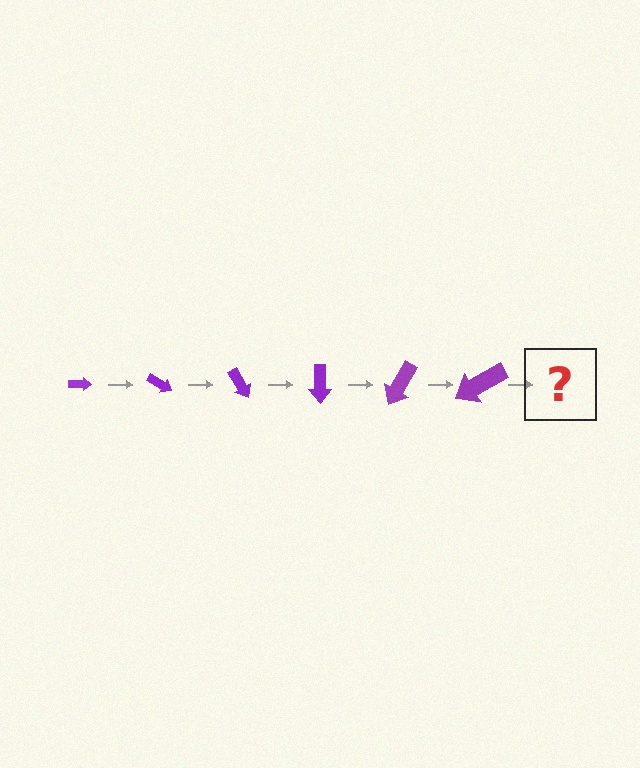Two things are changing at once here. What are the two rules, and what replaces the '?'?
The two rules are that the arrow grows larger each step and it rotates 30 degrees each step. The '?' should be an arrow, larger than the previous one and rotated 180 degrees from the start.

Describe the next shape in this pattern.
It should be an arrow, larger than the previous one and rotated 180 degrees from the start.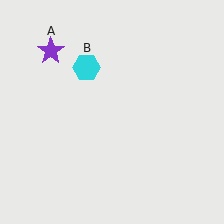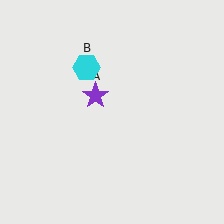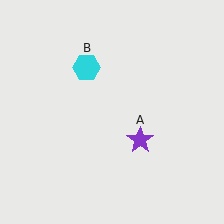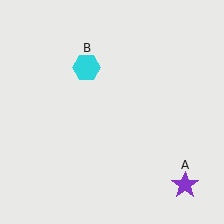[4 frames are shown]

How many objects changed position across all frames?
1 object changed position: purple star (object A).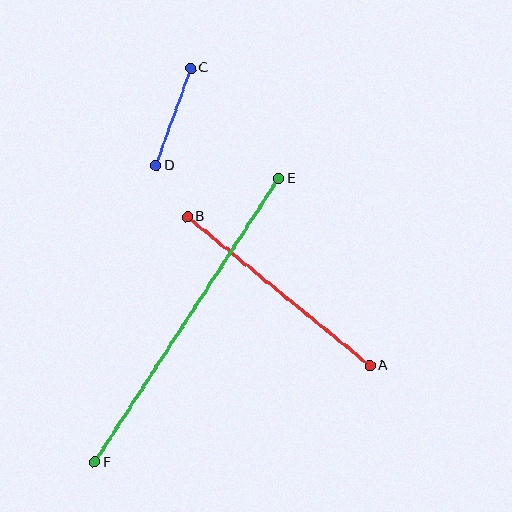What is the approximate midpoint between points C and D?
The midpoint is at approximately (173, 117) pixels.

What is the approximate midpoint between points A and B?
The midpoint is at approximately (279, 291) pixels.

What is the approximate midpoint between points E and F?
The midpoint is at approximately (187, 320) pixels.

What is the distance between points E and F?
The distance is approximately 338 pixels.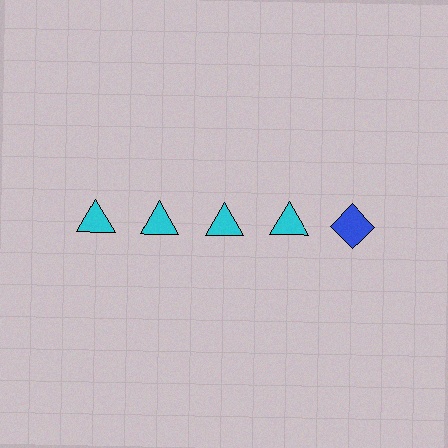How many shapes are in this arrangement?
There are 5 shapes arranged in a grid pattern.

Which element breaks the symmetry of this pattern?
The blue diamond in the top row, rightmost column breaks the symmetry. All other shapes are cyan triangles.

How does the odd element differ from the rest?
It differs in both color (blue instead of cyan) and shape (diamond instead of triangle).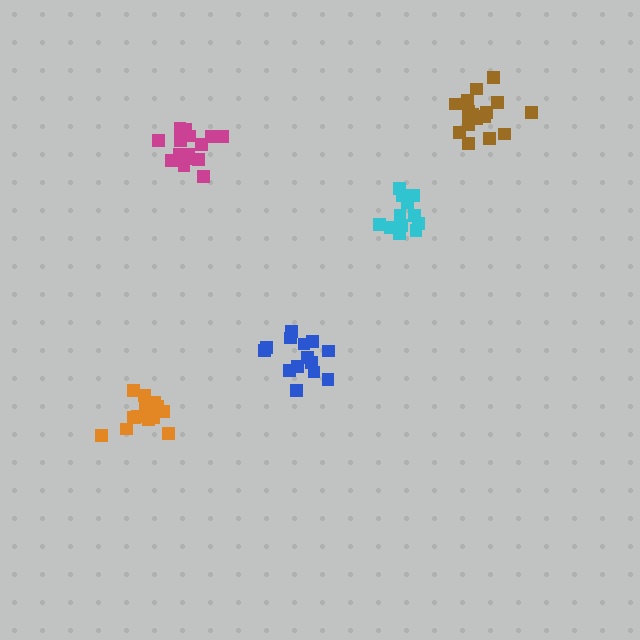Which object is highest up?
The brown cluster is topmost.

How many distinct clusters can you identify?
There are 5 distinct clusters.